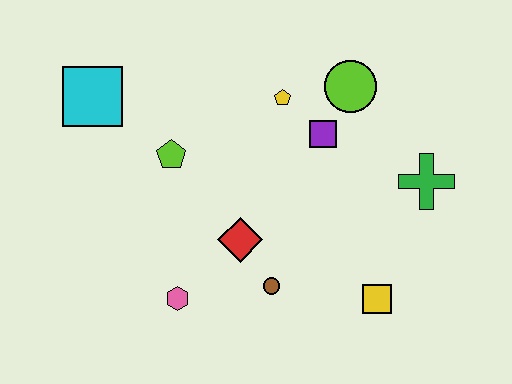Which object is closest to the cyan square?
The lime pentagon is closest to the cyan square.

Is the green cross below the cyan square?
Yes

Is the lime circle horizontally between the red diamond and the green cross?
Yes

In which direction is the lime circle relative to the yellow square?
The lime circle is above the yellow square.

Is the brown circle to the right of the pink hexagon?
Yes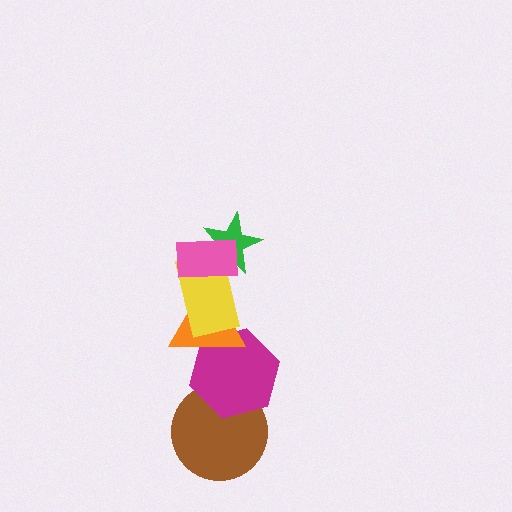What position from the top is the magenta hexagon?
The magenta hexagon is 5th from the top.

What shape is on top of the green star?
The pink rectangle is on top of the green star.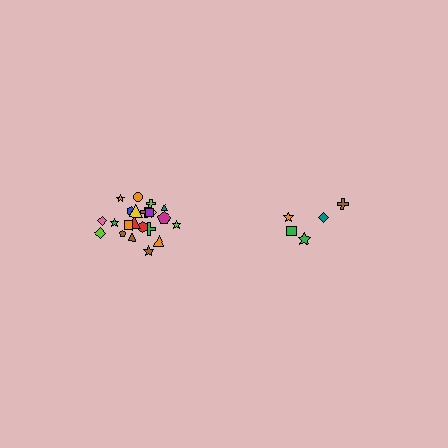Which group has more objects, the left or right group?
The left group.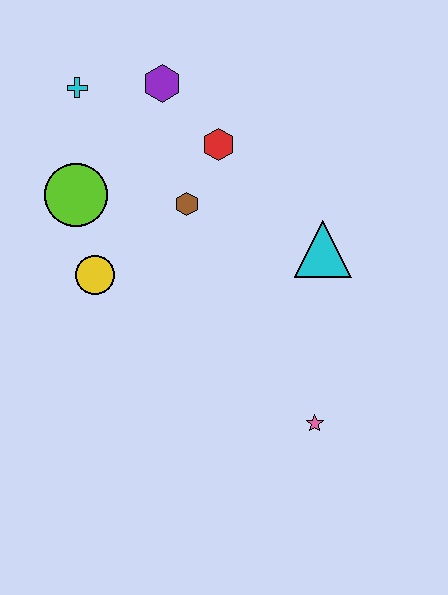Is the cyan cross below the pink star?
No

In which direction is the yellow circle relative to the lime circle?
The yellow circle is below the lime circle.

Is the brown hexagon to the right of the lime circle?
Yes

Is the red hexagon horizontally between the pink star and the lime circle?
Yes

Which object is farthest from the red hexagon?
The pink star is farthest from the red hexagon.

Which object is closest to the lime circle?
The yellow circle is closest to the lime circle.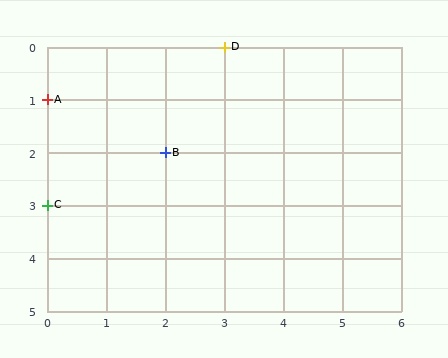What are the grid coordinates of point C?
Point C is at grid coordinates (0, 3).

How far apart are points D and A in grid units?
Points D and A are 3 columns and 1 row apart (about 3.2 grid units diagonally).